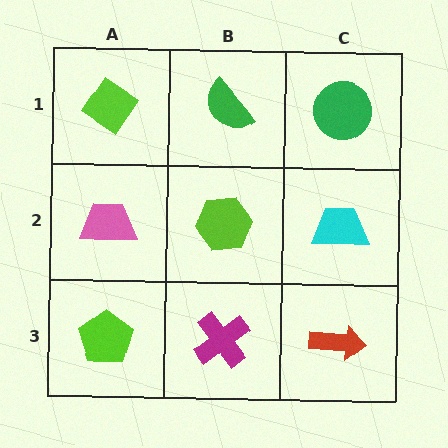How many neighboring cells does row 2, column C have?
3.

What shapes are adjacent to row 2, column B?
A green semicircle (row 1, column B), a magenta cross (row 3, column B), a pink trapezoid (row 2, column A), a cyan trapezoid (row 2, column C).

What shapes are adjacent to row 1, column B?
A lime hexagon (row 2, column B), a lime diamond (row 1, column A), a green circle (row 1, column C).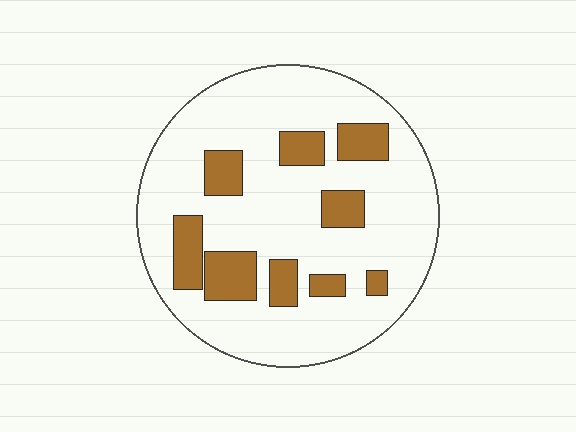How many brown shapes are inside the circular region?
9.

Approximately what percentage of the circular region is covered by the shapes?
Approximately 20%.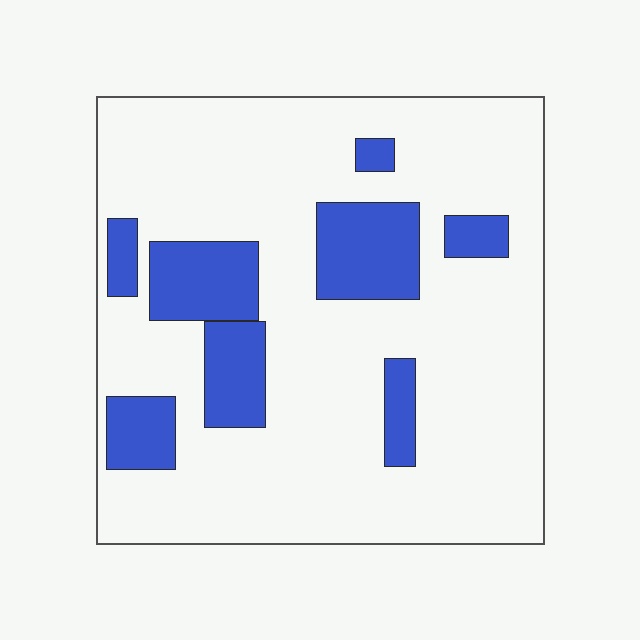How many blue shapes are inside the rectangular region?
8.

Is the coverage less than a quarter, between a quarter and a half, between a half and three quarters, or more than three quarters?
Less than a quarter.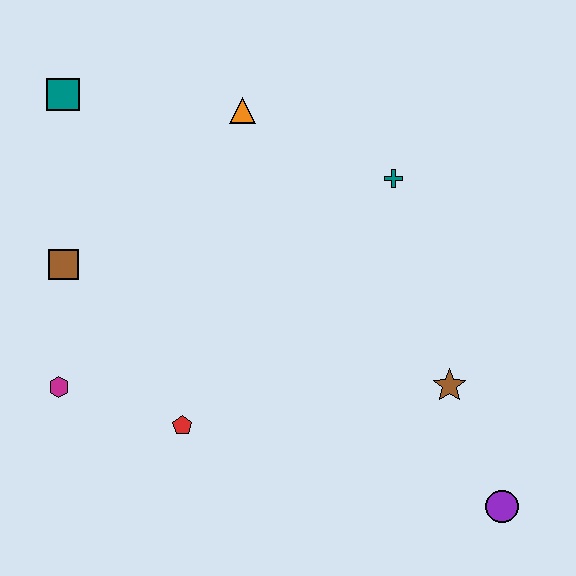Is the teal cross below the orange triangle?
Yes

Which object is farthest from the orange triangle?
The purple circle is farthest from the orange triangle.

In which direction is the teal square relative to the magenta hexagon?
The teal square is above the magenta hexagon.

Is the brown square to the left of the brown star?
Yes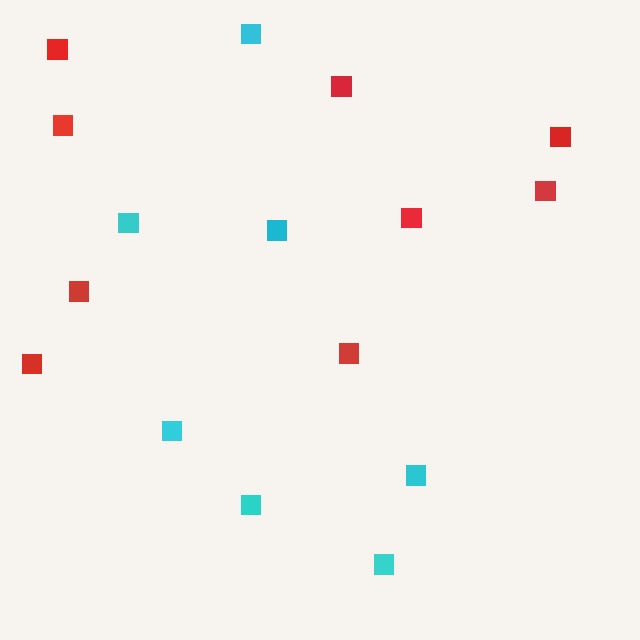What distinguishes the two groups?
There are 2 groups: one group of cyan squares (7) and one group of red squares (9).